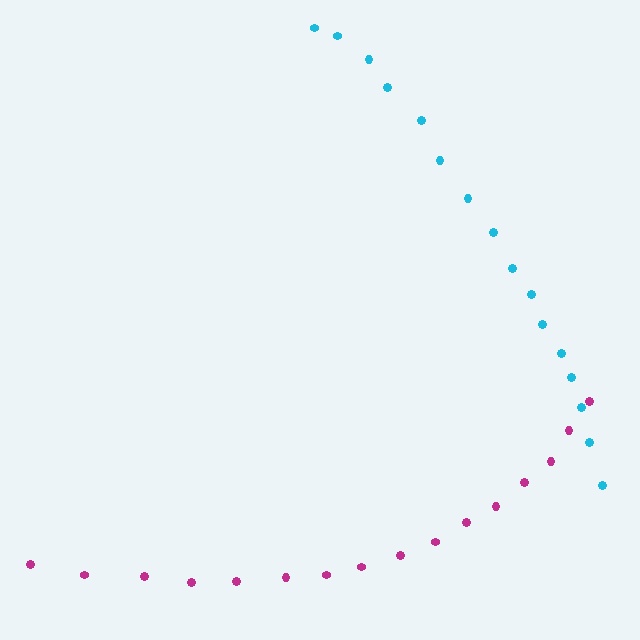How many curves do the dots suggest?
There are 2 distinct paths.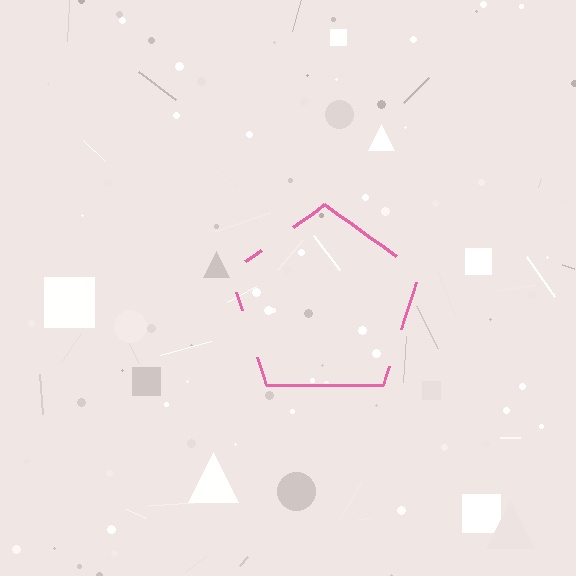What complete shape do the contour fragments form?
The contour fragments form a pentagon.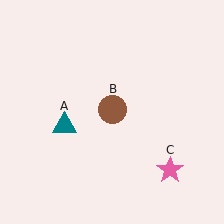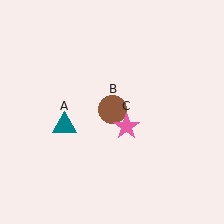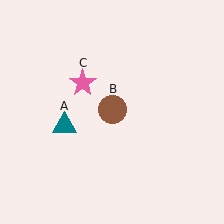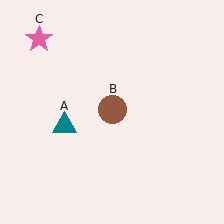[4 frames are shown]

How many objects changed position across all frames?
1 object changed position: pink star (object C).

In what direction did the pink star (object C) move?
The pink star (object C) moved up and to the left.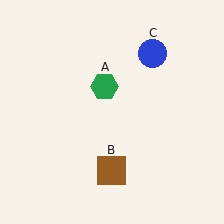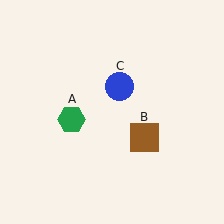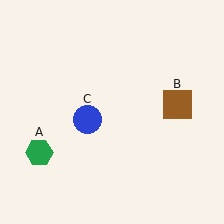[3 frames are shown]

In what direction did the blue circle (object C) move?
The blue circle (object C) moved down and to the left.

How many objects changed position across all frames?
3 objects changed position: green hexagon (object A), brown square (object B), blue circle (object C).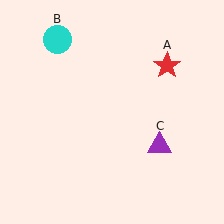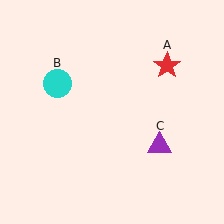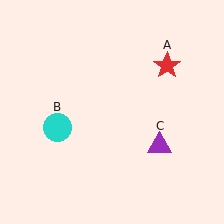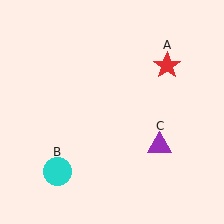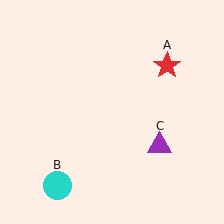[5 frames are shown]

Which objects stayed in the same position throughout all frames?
Red star (object A) and purple triangle (object C) remained stationary.